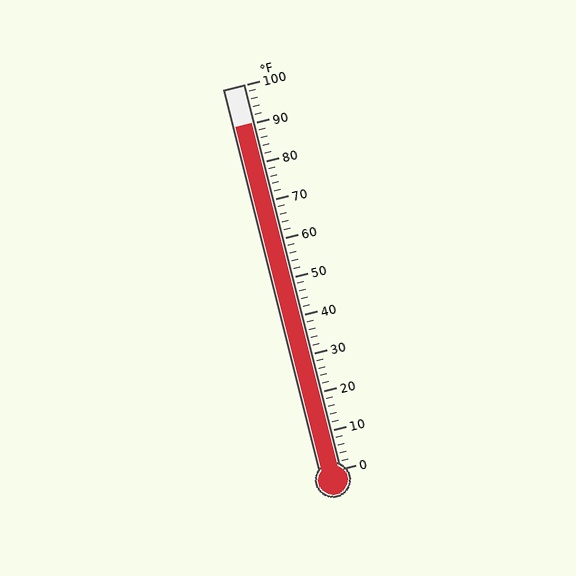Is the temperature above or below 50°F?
The temperature is above 50°F.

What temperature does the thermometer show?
The thermometer shows approximately 90°F.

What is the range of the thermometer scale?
The thermometer scale ranges from 0°F to 100°F.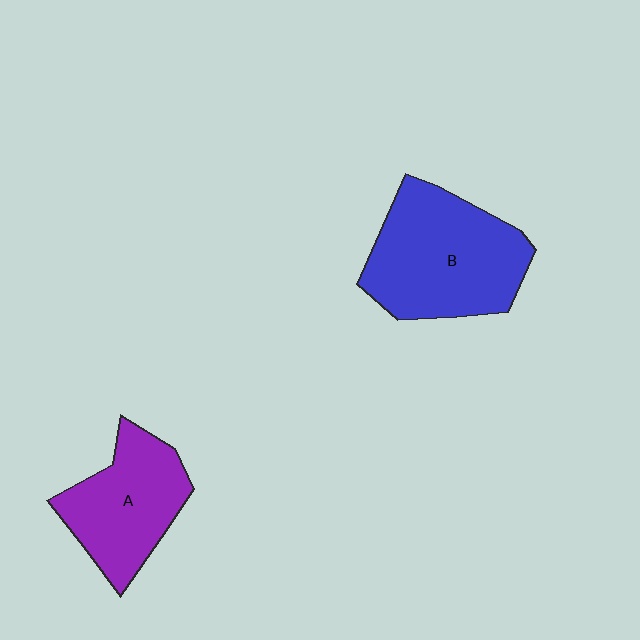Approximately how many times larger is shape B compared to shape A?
Approximately 1.4 times.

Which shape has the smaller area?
Shape A (purple).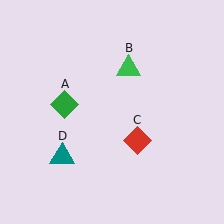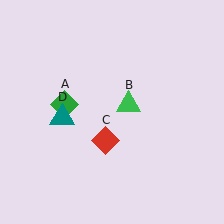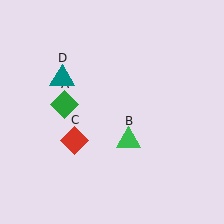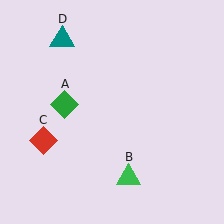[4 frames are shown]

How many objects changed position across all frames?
3 objects changed position: green triangle (object B), red diamond (object C), teal triangle (object D).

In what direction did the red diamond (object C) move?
The red diamond (object C) moved left.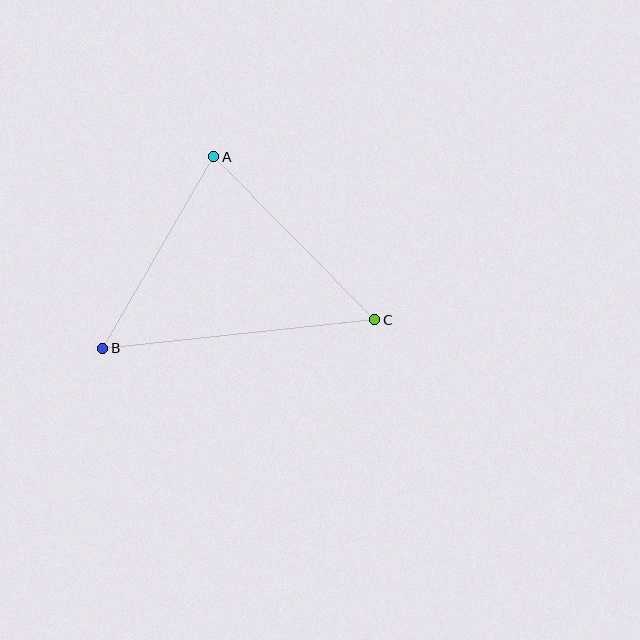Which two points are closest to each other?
Points A and B are closest to each other.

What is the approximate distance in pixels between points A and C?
The distance between A and C is approximately 229 pixels.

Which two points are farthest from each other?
Points B and C are farthest from each other.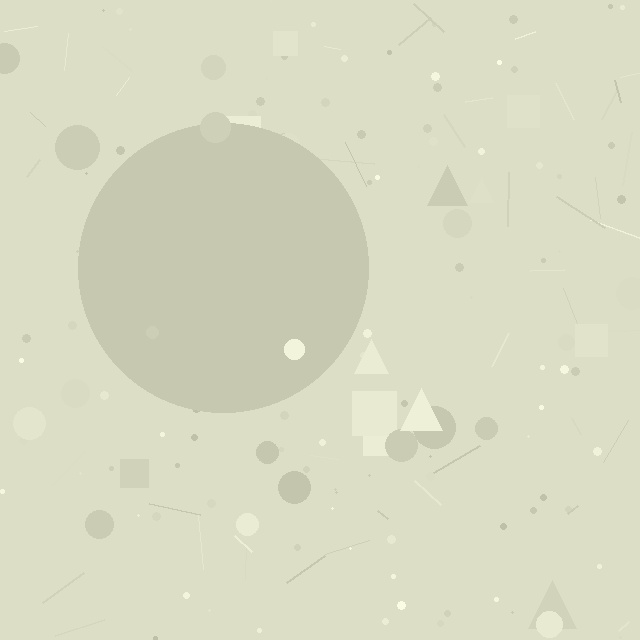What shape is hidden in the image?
A circle is hidden in the image.